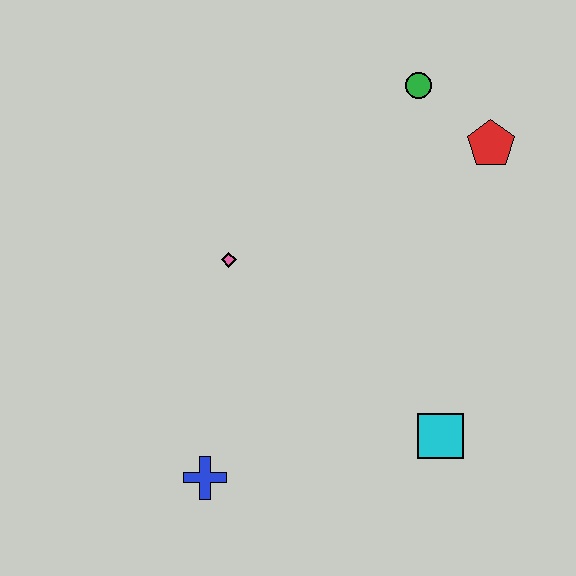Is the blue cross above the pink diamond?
No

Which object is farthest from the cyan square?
The green circle is farthest from the cyan square.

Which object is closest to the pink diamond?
The blue cross is closest to the pink diamond.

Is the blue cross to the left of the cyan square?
Yes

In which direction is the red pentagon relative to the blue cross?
The red pentagon is above the blue cross.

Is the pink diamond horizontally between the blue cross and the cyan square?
Yes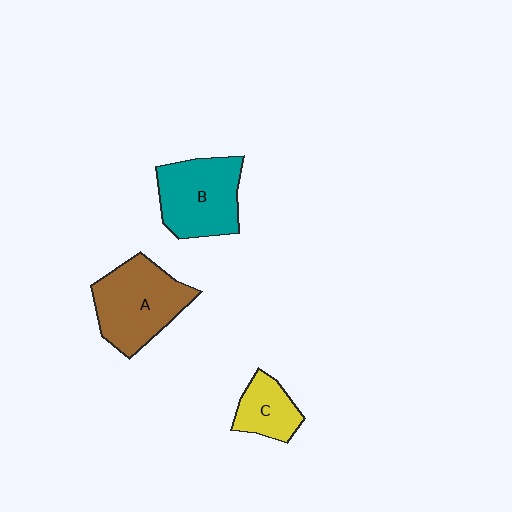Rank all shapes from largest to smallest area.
From largest to smallest: A (brown), B (teal), C (yellow).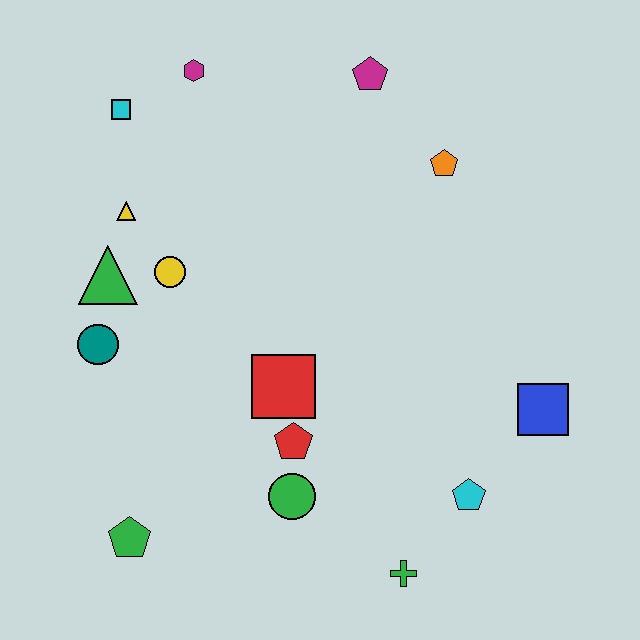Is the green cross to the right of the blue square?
No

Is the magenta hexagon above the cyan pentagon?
Yes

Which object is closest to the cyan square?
The magenta hexagon is closest to the cyan square.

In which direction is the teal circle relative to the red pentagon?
The teal circle is to the left of the red pentagon.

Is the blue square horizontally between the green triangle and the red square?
No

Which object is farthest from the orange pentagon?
The green pentagon is farthest from the orange pentagon.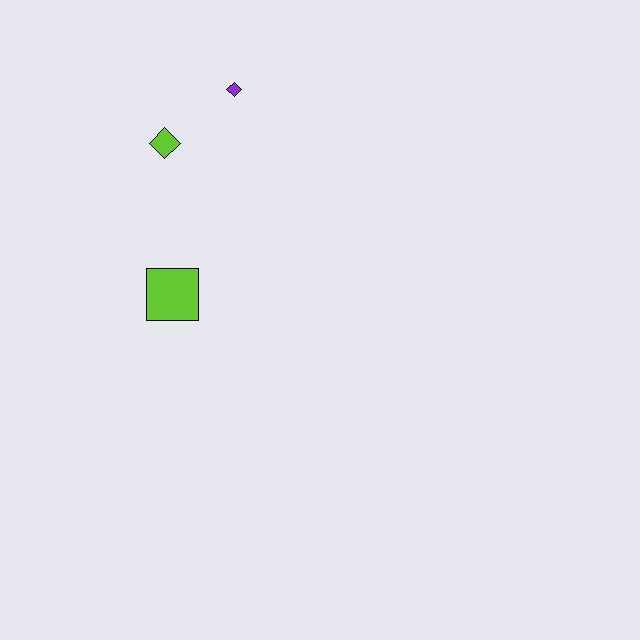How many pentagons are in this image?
There are no pentagons.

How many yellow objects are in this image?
There are no yellow objects.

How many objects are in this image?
There are 3 objects.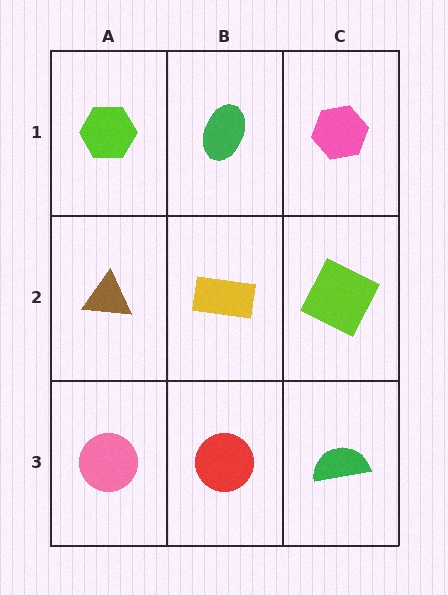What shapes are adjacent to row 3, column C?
A lime square (row 2, column C), a red circle (row 3, column B).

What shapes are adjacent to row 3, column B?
A yellow rectangle (row 2, column B), a pink circle (row 3, column A), a green semicircle (row 3, column C).